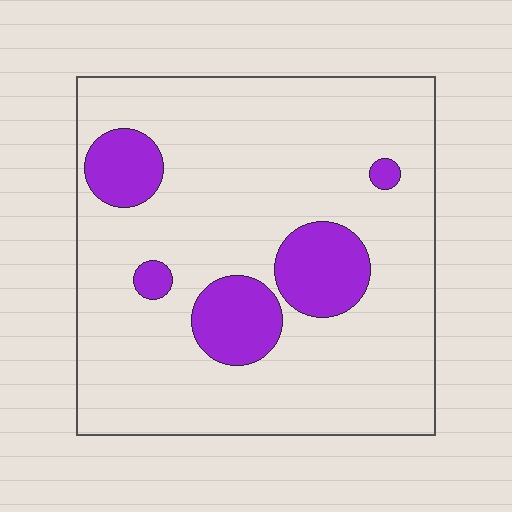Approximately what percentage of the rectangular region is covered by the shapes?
Approximately 15%.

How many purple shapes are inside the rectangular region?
5.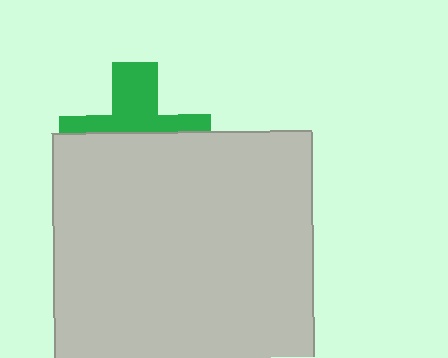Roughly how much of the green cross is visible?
A small part of it is visible (roughly 43%).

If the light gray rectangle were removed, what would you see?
You would see the complete green cross.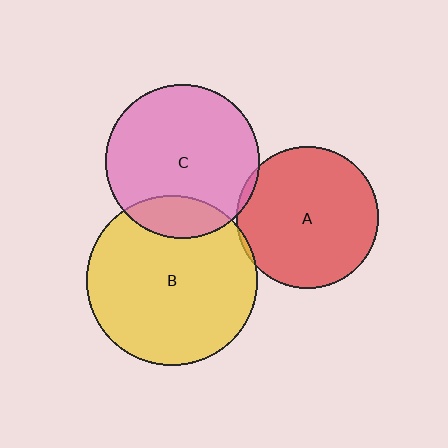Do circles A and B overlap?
Yes.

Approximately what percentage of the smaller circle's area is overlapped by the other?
Approximately 5%.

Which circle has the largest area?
Circle B (yellow).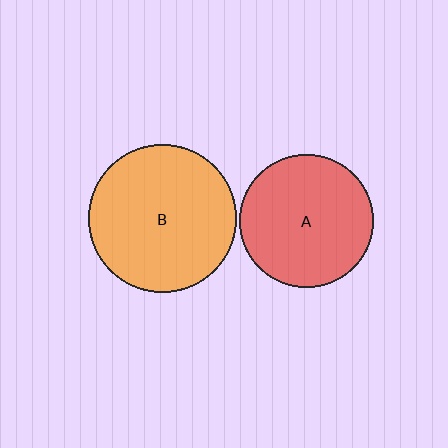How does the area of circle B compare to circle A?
Approximately 1.2 times.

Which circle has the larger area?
Circle B (orange).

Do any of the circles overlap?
No, none of the circles overlap.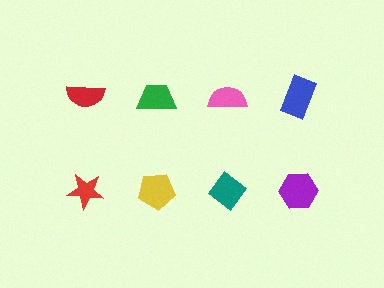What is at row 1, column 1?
A red semicircle.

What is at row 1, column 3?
A pink semicircle.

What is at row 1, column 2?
A green trapezoid.